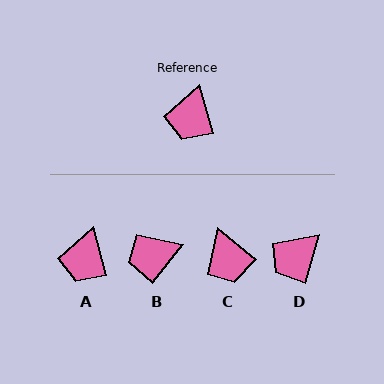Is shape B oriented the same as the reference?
No, it is off by about 54 degrees.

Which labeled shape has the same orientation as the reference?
A.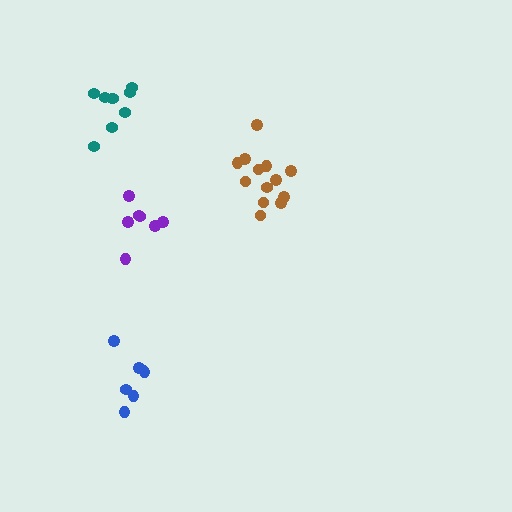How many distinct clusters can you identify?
There are 4 distinct clusters.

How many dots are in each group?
Group 1: 13 dots, Group 2: 7 dots, Group 3: 7 dots, Group 4: 9 dots (36 total).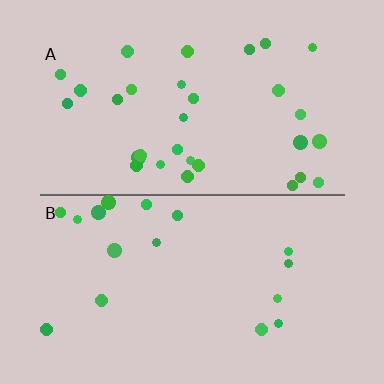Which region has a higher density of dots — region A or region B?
A (the top).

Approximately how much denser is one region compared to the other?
Approximately 1.8× — region A over region B.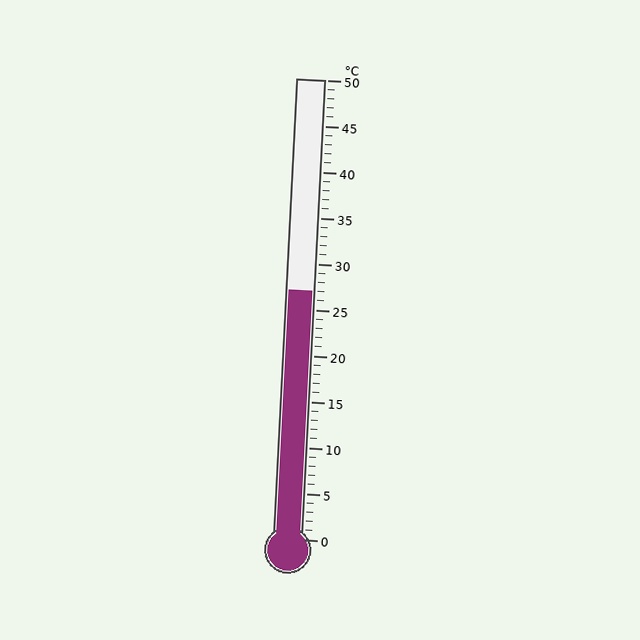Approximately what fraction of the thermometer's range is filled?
The thermometer is filled to approximately 55% of its range.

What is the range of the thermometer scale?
The thermometer scale ranges from 0°C to 50°C.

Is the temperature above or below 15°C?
The temperature is above 15°C.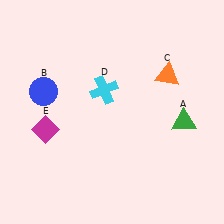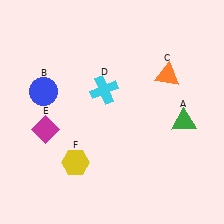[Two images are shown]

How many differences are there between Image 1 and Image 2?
There is 1 difference between the two images.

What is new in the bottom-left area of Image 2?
A yellow hexagon (F) was added in the bottom-left area of Image 2.